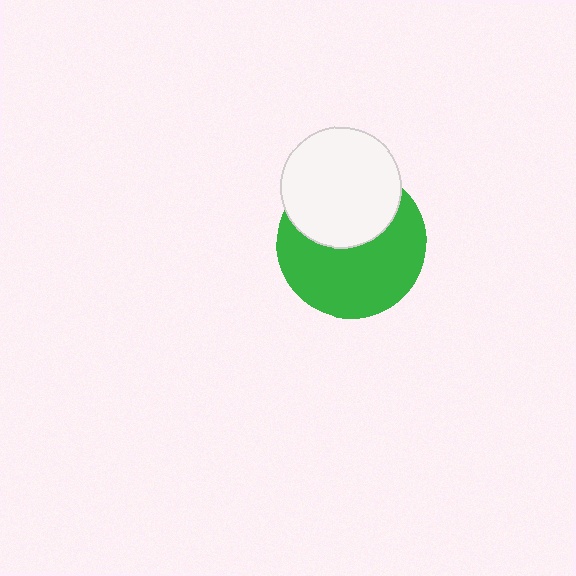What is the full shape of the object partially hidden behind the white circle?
The partially hidden object is a green circle.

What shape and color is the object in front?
The object in front is a white circle.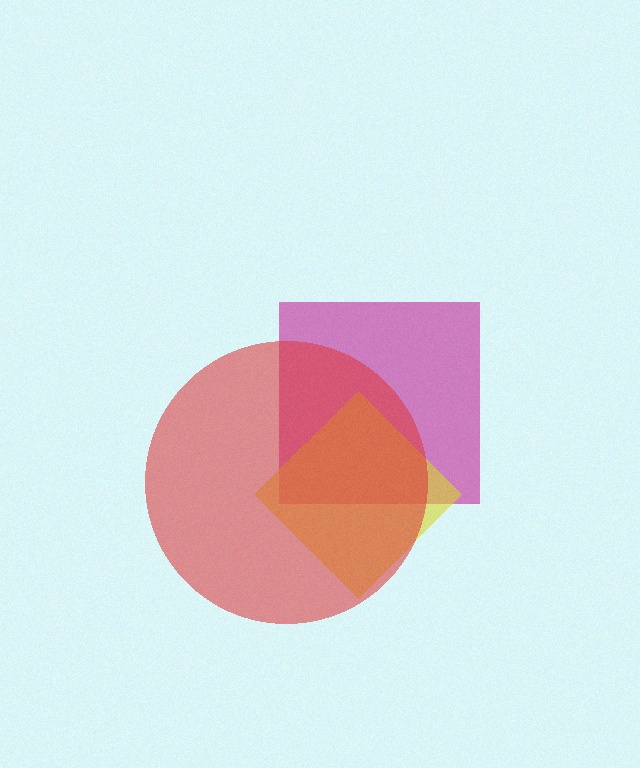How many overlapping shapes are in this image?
There are 3 overlapping shapes in the image.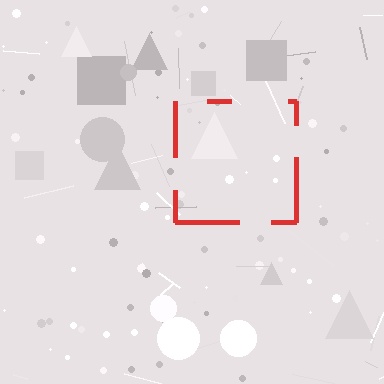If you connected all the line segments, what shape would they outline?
They would outline a square.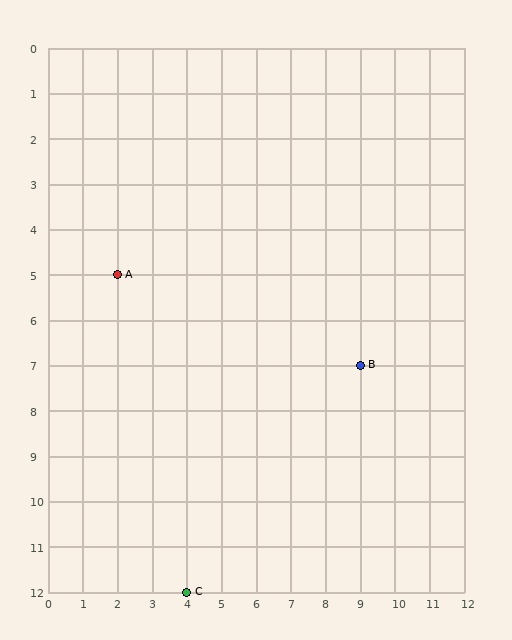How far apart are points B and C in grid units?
Points B and C are 5 columns and 5 rows apart (about 7.1 grid units diagonally).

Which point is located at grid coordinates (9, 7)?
Point B is at (9, 7).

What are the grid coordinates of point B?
Point B is at grid coordinates (9, 7).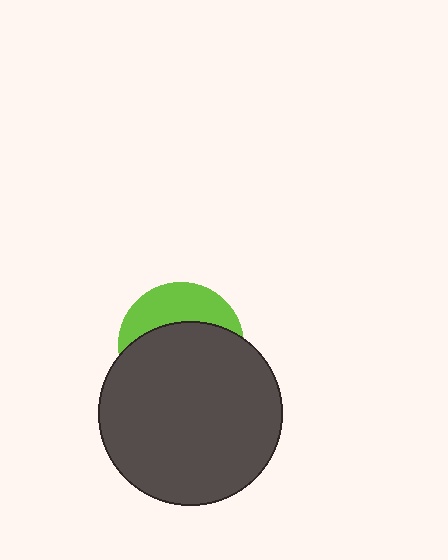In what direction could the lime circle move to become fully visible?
The lime circle could move up. That would shift it out from behind the dark gray circle entirely.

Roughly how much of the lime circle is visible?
A small part of it is visible (roughly 34%).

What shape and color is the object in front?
The object in front is a dark gray circle.